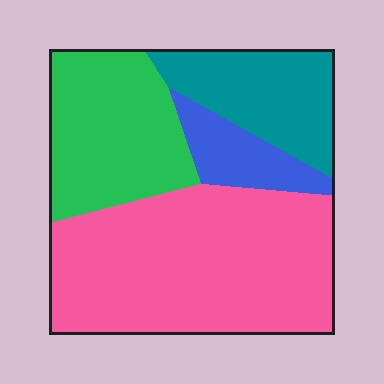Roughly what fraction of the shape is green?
Green covers 25% of the shape.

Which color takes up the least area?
Blue, at roughly 10%.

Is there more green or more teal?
Green.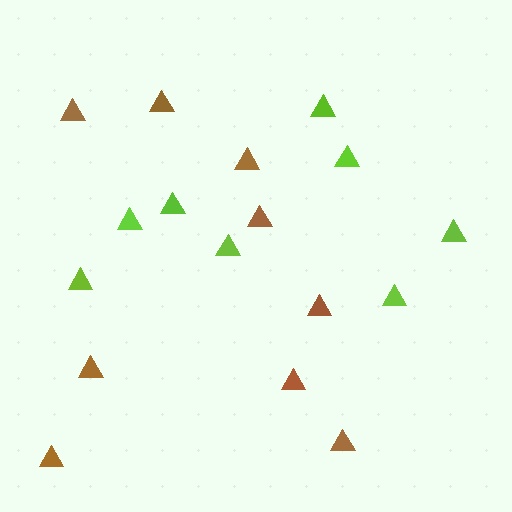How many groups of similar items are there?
There are 2 groups: one group of lime triangles (8) and one group of brown triangles (9).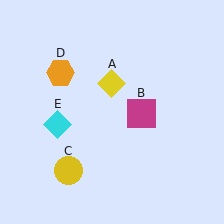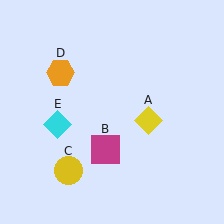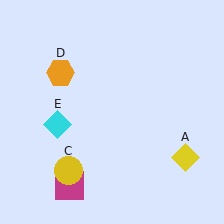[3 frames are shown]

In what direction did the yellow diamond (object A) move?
The yellow diamond (object A) moved down and to the right.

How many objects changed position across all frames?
2 objects changed position: yellow diamond (object A), magenta square (object B).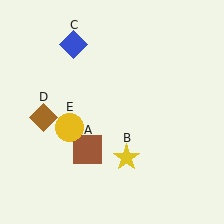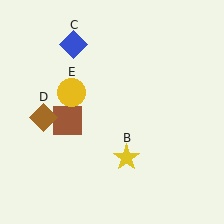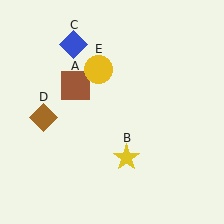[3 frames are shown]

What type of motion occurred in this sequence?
The brown square (object A), yellow circle (object E) rotated clockwise around the center of the scene.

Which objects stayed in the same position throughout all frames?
Yellow star (object B) and blue diamond (object C) and brown diamond (object D) remained stationary.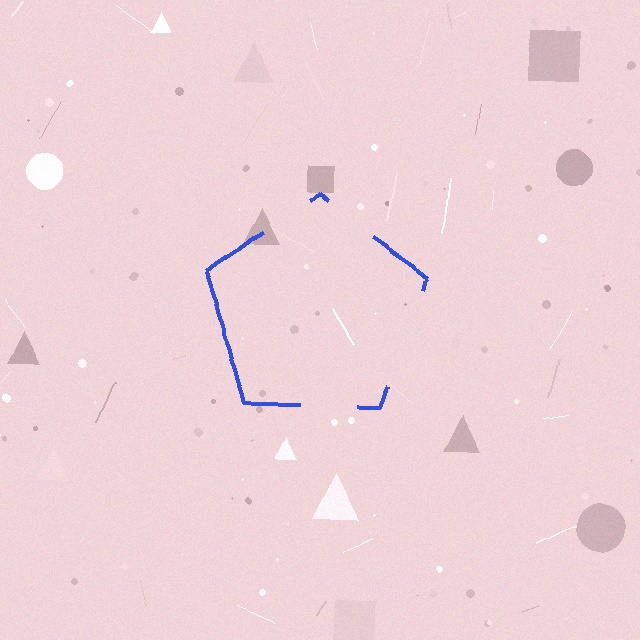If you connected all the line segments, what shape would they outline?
They would outline a pentagon.